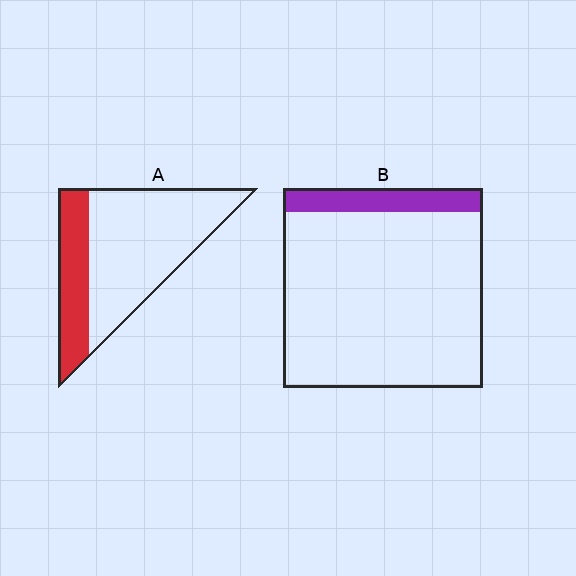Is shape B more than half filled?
No.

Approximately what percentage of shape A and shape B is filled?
A is approximately 30% and B is approximately 10%.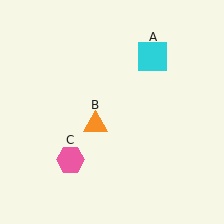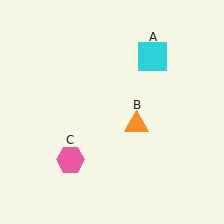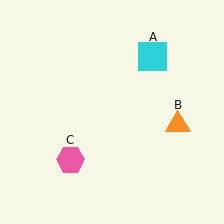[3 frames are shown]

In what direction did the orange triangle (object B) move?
The orange triangle (object B) moved right.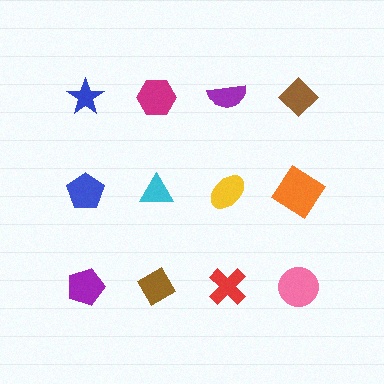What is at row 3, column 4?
A pink circle.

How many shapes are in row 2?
4 shapes.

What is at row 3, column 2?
A brown diamond.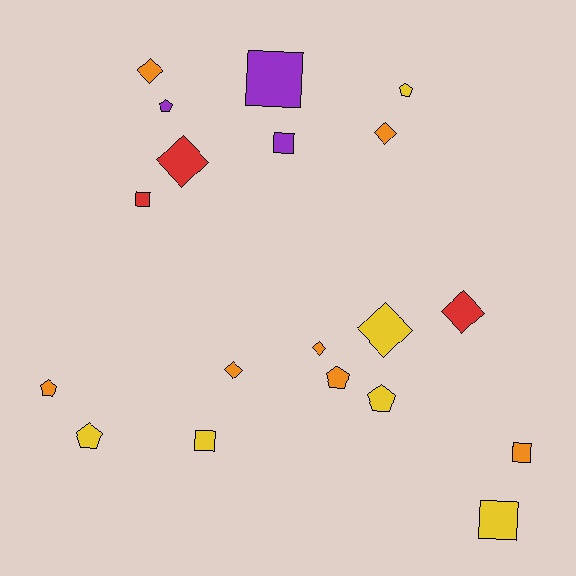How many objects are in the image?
There are 19 objects.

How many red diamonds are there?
There are 2 red diamonds.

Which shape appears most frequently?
Diamond, with 7 objects.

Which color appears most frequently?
Orange, with 7 objects.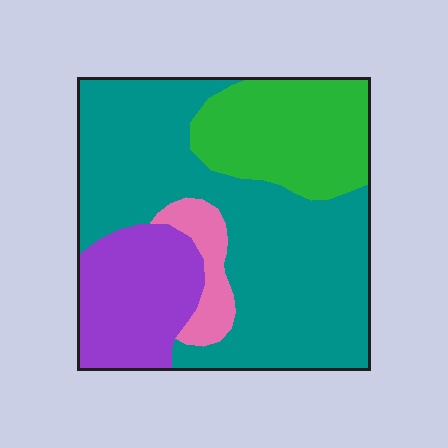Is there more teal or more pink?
Teal.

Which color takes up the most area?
Teal, at roughly 55%.